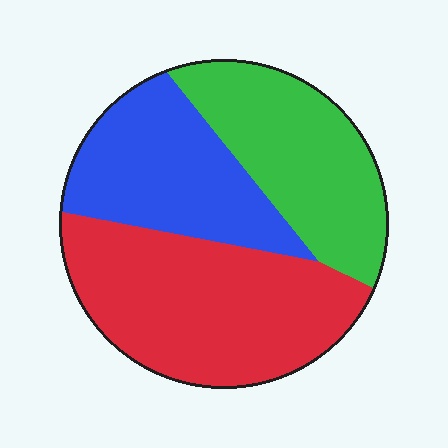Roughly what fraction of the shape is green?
Green covers 30% of the shape.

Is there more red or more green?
Red.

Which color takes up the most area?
Red, at roughly 40%.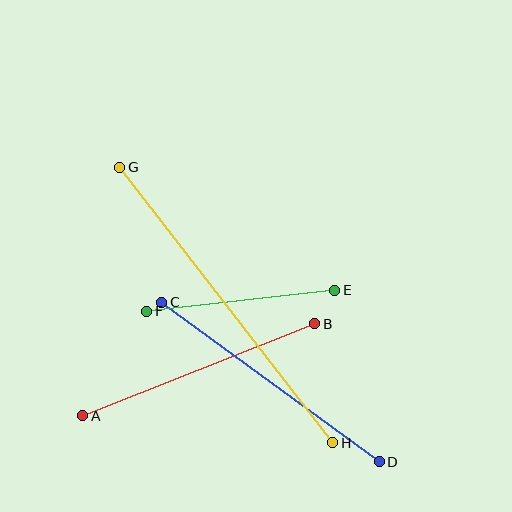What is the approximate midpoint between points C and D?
The midpoint is at approximately (270, 382) pixels.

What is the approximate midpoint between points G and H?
The midpoint is at approximately (226, 305) pixels.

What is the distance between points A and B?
The distance is approximately 250 pixels.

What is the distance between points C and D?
The distance is approximately 270 pixels.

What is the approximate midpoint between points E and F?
The midpoint is at approximately (241, 301) pixels.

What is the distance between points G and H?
The distance is approximately 348 pixels.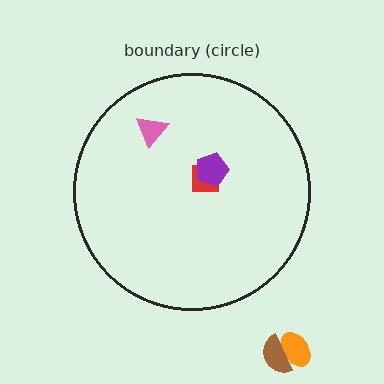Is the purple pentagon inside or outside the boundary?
Inside.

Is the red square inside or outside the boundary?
Inside.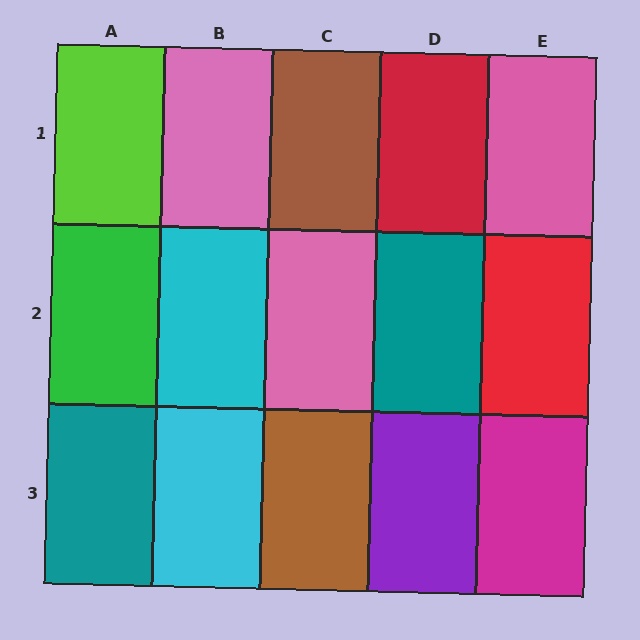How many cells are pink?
3 cells are pink.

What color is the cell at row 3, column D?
Purple.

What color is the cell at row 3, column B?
Cyan.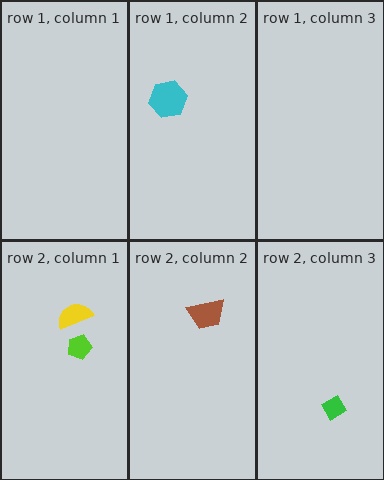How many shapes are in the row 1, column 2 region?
1.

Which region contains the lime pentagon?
The row 2, column 1 region.